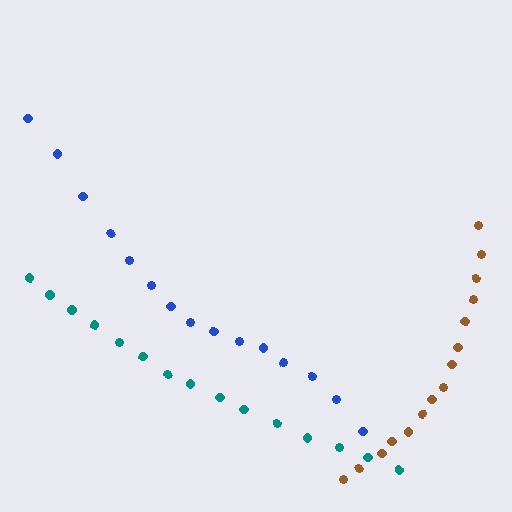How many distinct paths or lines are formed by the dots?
There are 3 distinct paths.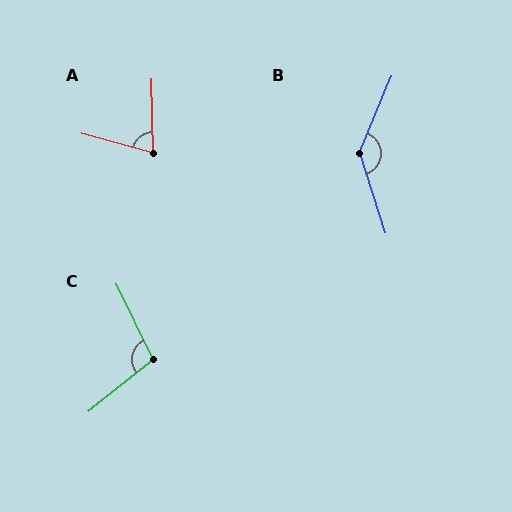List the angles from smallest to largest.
A (74°), C (102°), B (140°).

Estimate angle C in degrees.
Approximately 102 degrees.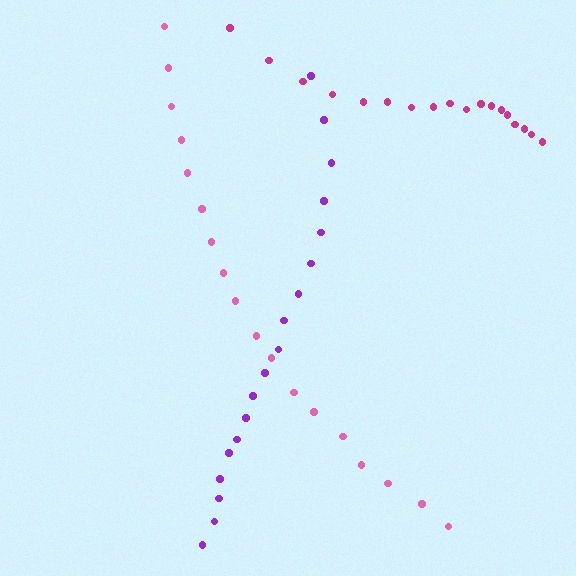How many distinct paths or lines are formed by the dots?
There are 3 distinct paths.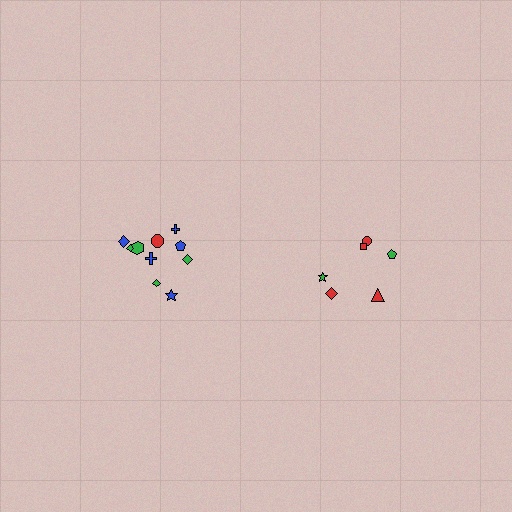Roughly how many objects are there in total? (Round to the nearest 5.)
Roughly 15 objects in total.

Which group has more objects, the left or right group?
The left group.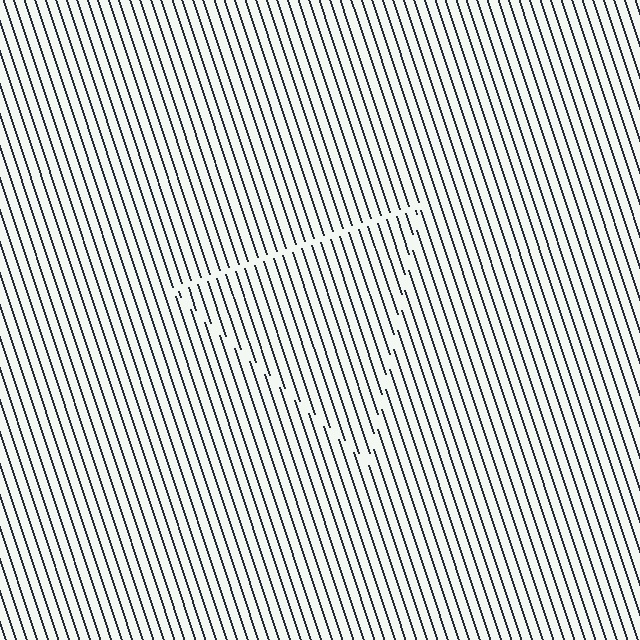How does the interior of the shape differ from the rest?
The interior of the shape contains the same grating, shifted by half a period — the contour is defined by the phase discontinuity where line-ends from the inner and outer gratings abut.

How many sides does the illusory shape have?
3 sides — the line-ends trace a triangle.